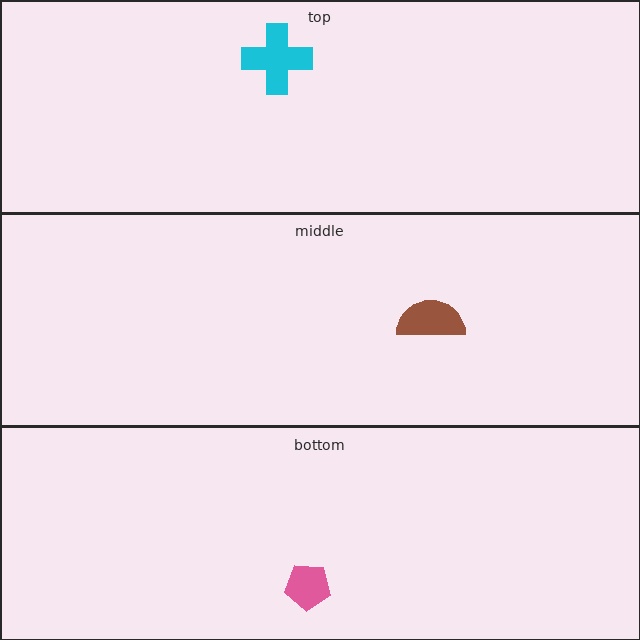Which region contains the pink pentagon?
The bottom region.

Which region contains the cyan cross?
The top region.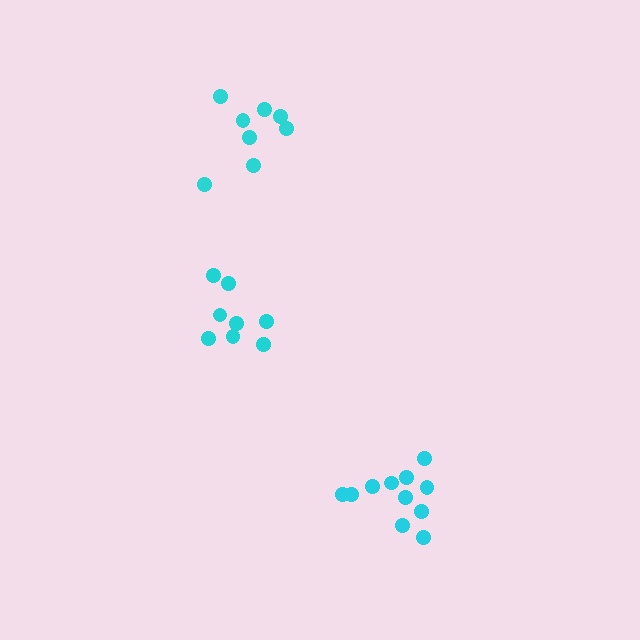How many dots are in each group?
Group 1: 11 dots, Group 2: 8 dots, Group 3: 8 dots (27 total).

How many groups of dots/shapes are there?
There are 3 groups.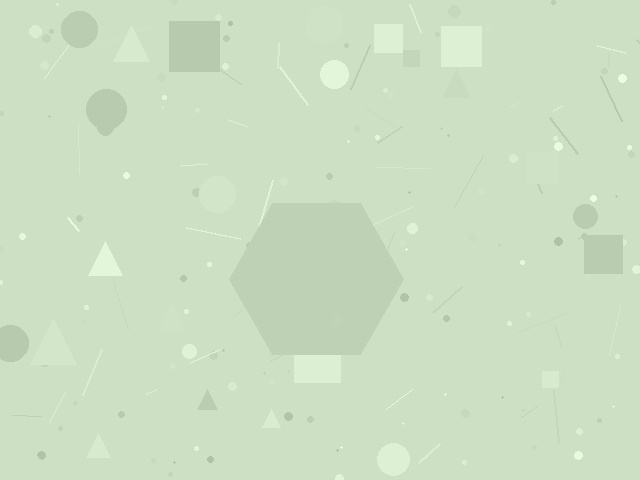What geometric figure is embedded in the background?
A hexagon is embedded in the background.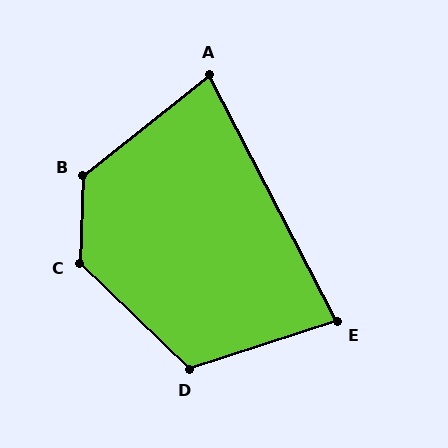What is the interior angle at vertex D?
Approximately 118 degrees (obtuse).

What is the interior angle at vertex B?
Approximately 130 degrees (obtuse).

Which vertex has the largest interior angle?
C, at approximately 132 degrees.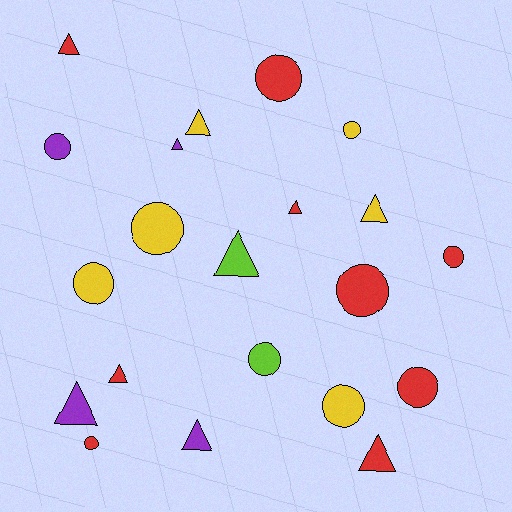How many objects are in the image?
There are 21 objects.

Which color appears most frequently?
Red, with 9 objects.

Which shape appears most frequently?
Circle, with 11 objects.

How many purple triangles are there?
There are 3 purple triangles.